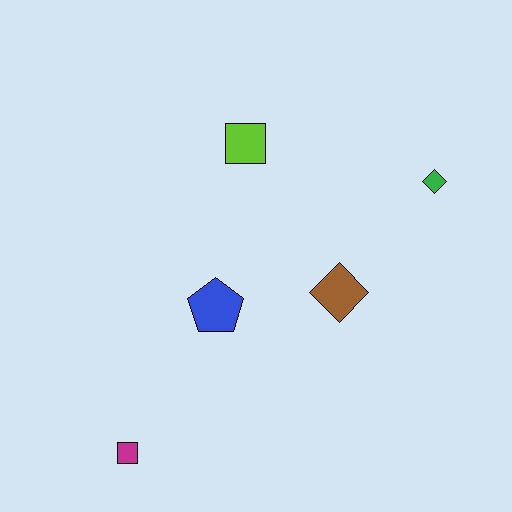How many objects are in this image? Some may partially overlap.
There are 5 objects.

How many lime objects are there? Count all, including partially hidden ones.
There is 1 lime object.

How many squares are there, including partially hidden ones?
There are 2 squares.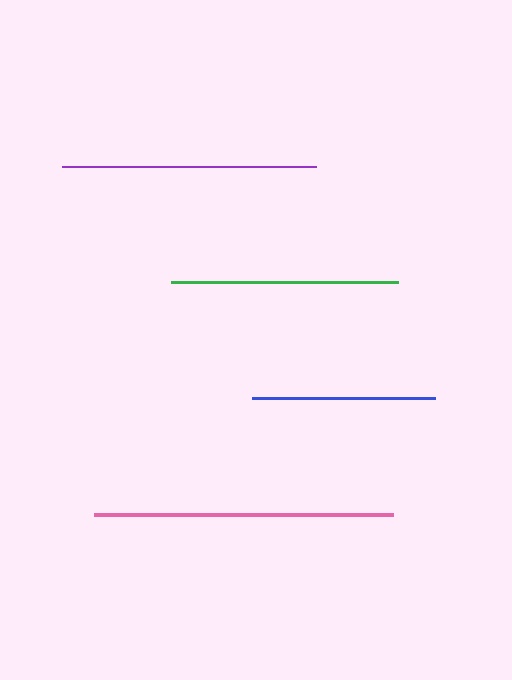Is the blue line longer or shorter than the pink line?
The pink line is longer than the blue line.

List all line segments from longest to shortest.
From longest to shortest: pink, purple, green, blue.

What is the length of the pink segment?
The pink segment is approximately 298 pixels long.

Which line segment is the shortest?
The blue line is the shortest at approximately 182 pixels.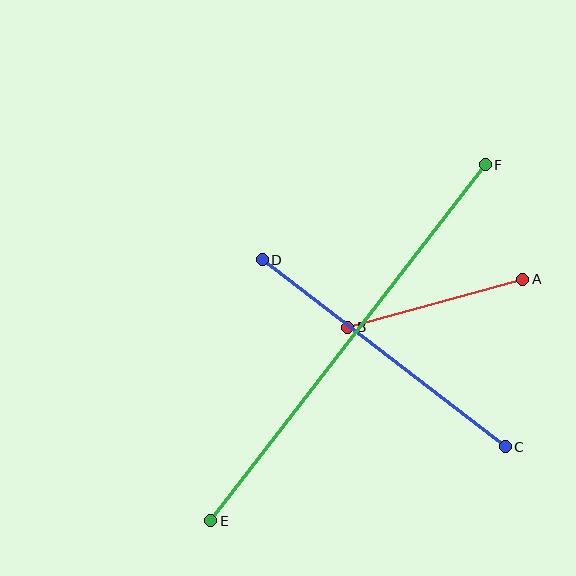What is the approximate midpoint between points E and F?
The midpoint is at approximately (348, 343) pixels.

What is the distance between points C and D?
The distance is approximately 307 pixels.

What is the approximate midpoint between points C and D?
The midpoint is at approximately (384, 353) pixels.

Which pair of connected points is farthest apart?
Points E and F are farthest apart.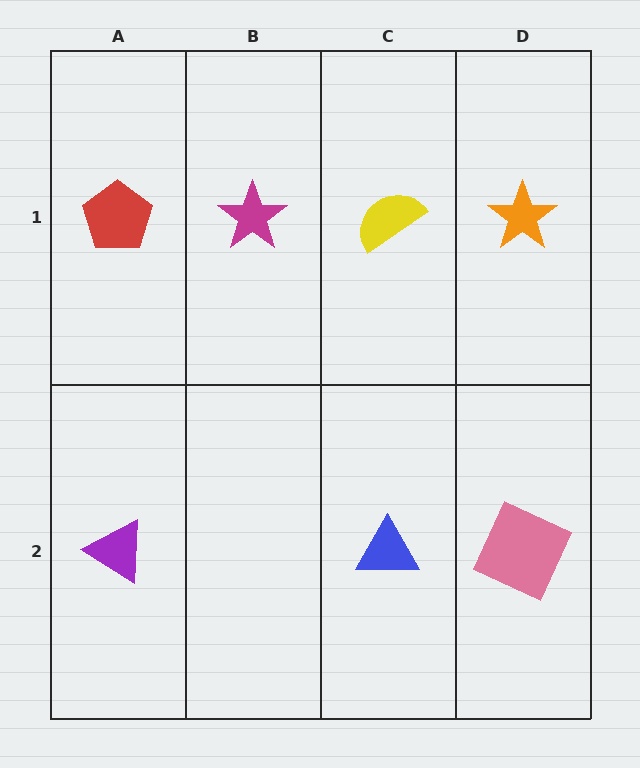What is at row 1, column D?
An orange star.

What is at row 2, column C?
A blue triangle.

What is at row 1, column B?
A magenta star.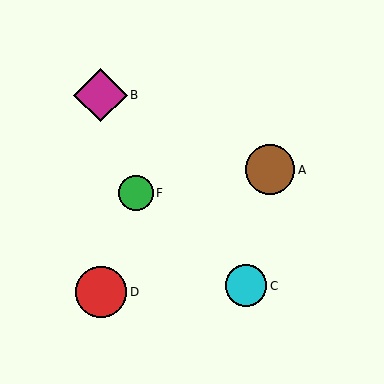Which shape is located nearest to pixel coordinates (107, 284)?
The red circle (labeled D) at (101, 292) is nearest to that location.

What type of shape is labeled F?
Shape F is a green circle.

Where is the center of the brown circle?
The center of the brown circle is at (270, 170).